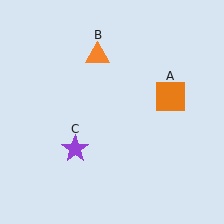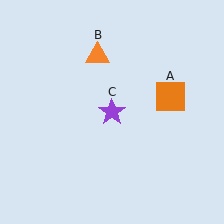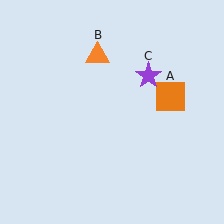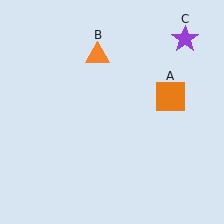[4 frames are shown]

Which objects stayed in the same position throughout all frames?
Orange square (object A) and orange triangle (object B) remained stationary.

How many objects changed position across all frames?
1 object changed position: purple star (object C).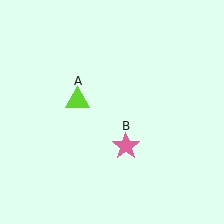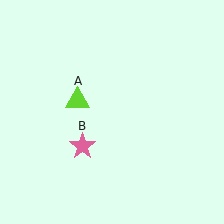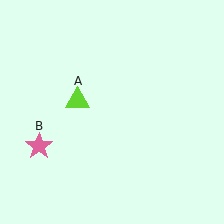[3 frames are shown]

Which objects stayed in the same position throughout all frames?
Lime triangle (object A) remained stationary.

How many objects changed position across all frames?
1 object changed position: pink star (object B).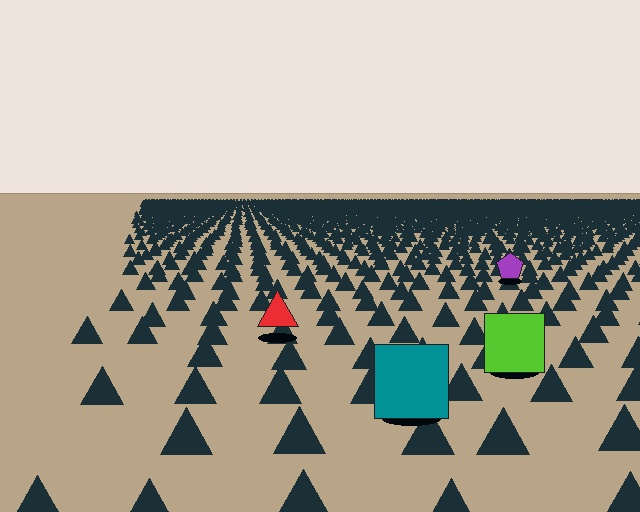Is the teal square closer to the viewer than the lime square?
Yes. The teal square is closer — you can tell from the texture gradient: the ground texture is coarser near it.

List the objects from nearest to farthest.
From nearest to farthest: the teal square, the lime square, the red triangle, the purple pentagon.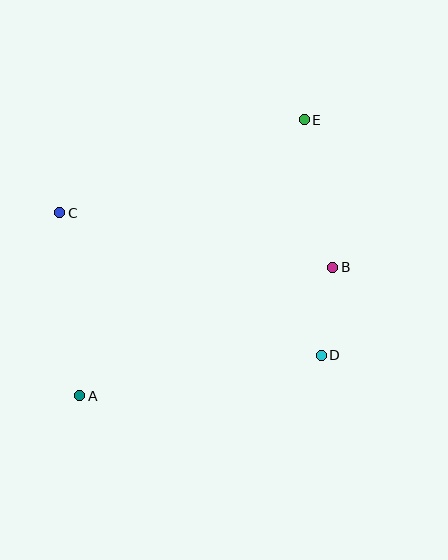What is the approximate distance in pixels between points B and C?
The distance between B and C is approximately 278 pixels.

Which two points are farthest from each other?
Points A and E are farthest from each other.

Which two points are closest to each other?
Points B and D are closest to each other.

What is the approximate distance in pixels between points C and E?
The distance between C and E is approximately 262 pixels.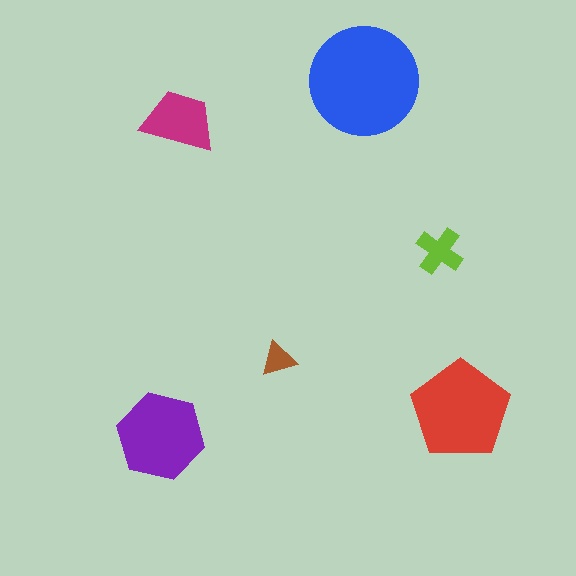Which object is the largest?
The blue circle.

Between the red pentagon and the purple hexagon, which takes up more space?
The red pentagon.